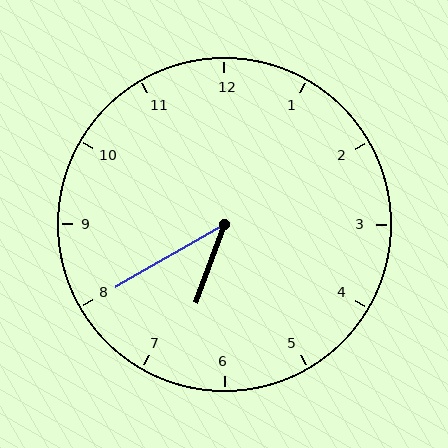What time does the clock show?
6:40.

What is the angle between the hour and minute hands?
Approximately 40 degrees.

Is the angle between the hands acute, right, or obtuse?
It is acute.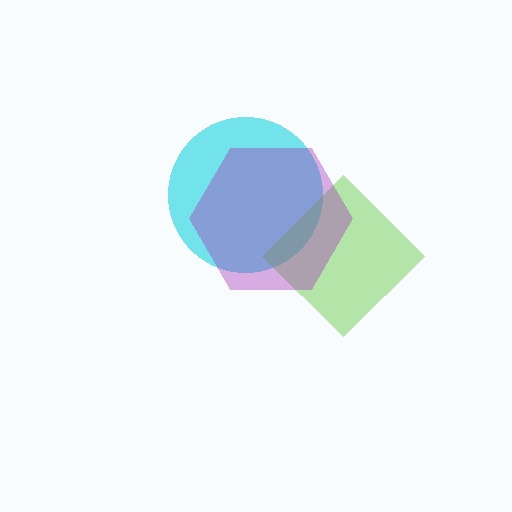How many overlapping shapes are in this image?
There are 3 overlapping shapes in the image.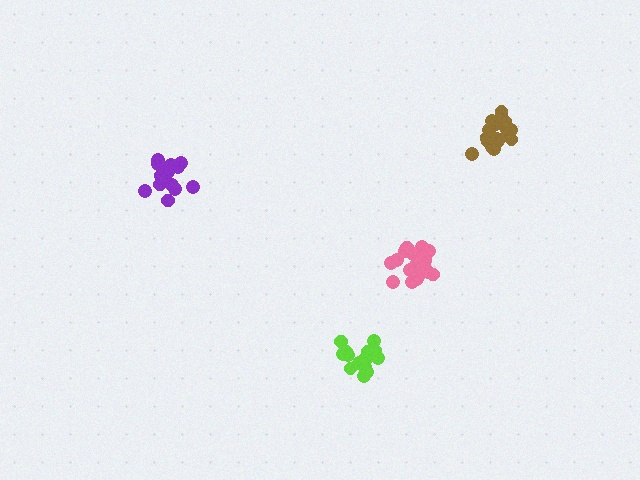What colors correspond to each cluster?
The clusters are colored: lime, purple, brown, pink.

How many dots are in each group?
Group 1: 16 dots, Group 2: 15 dots, Group 3: 19 dots, Group 4: 19 dots (69 total).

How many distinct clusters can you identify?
There are 4 distinct clusters.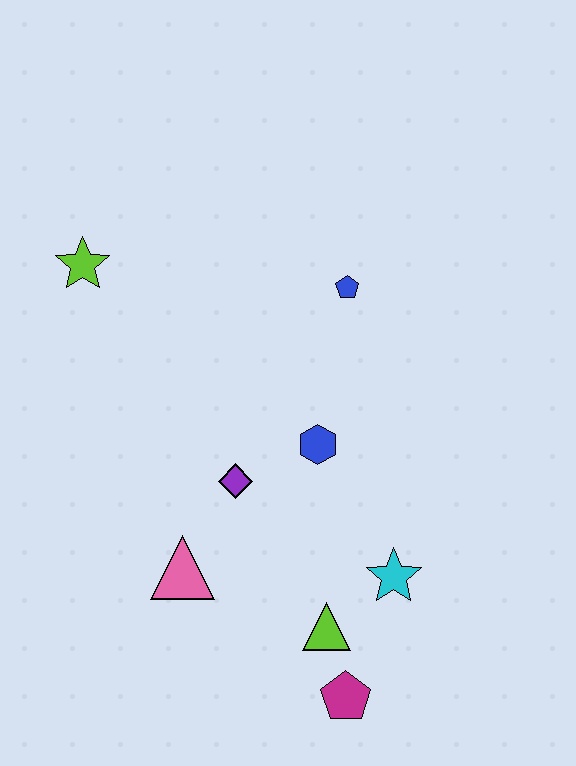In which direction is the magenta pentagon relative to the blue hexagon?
The magenta pentagon is below the blue hexagon.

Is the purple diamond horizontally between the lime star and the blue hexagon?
Yes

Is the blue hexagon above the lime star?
No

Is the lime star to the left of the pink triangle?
Yes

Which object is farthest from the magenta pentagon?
The lime star is farthest from the magenta pentagon.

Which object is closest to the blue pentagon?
The blue hexagon is closest to the blue pentagon.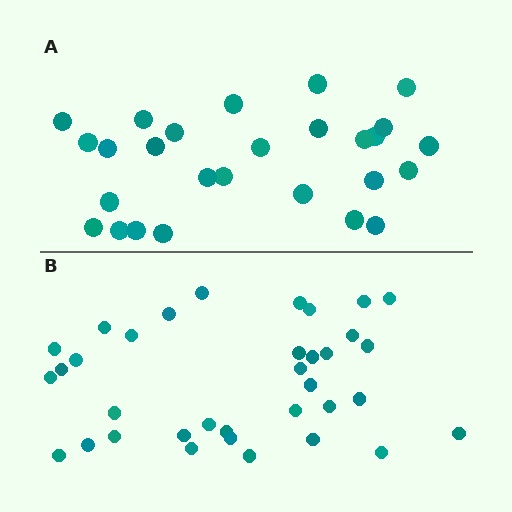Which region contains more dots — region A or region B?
Region B (the bottom region) has more dots.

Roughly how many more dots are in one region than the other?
Region B has roughly 8 or so more dots than region A.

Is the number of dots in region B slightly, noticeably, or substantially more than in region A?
Region B has noticeably more, but not dramatically so. The ratio is roughly 1.3 to 1.